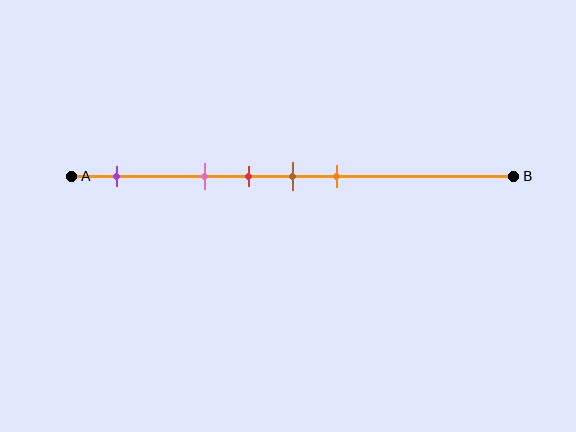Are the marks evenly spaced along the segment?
No, the marks are not evenly spaced.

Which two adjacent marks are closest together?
The red and brown marks are the closest adjacent pair.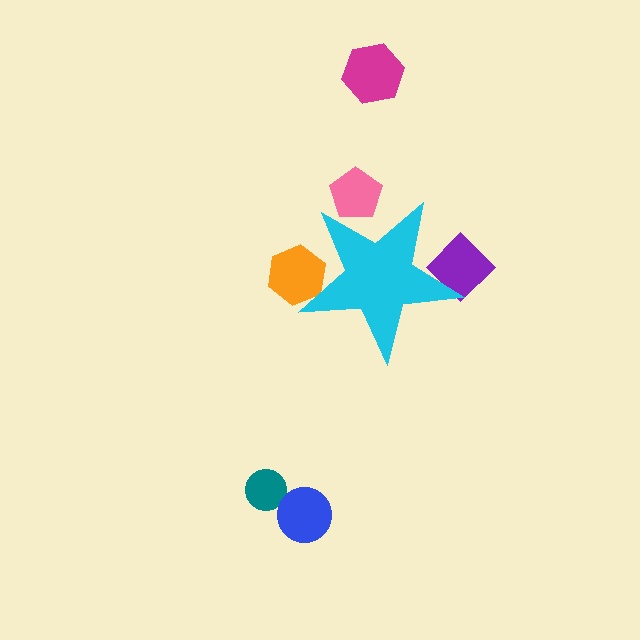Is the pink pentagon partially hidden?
Yes, the pink pentagon is partially hidden behind the cyan star.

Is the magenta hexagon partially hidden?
No, the magenta hexagon is fully visible.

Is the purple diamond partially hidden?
Yes, the purple diamond is partially hidden behind the cyan star.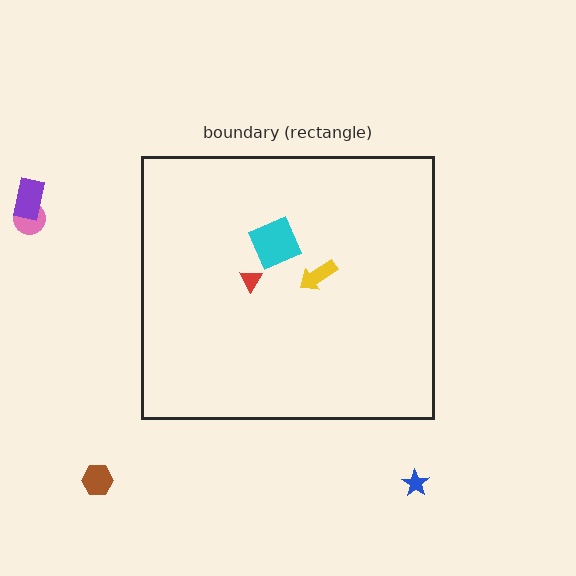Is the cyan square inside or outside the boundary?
Inside.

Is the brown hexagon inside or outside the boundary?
Outside.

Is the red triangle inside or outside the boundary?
Inside.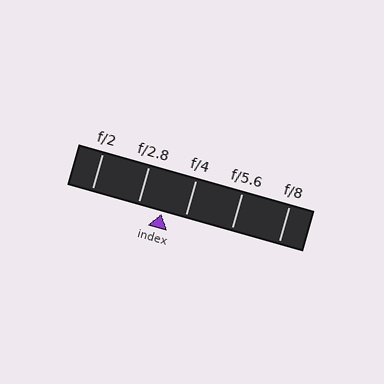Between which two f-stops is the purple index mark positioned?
The index mark is between f/2.8 and f/4.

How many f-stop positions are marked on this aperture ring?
There are 5 f-stop positions marked.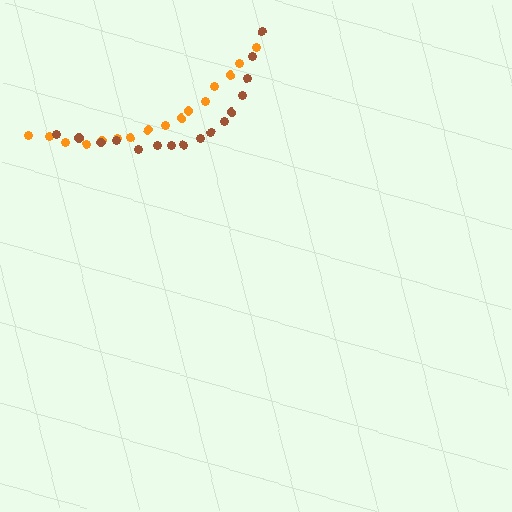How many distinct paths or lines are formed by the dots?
There are 2 distinct paths.